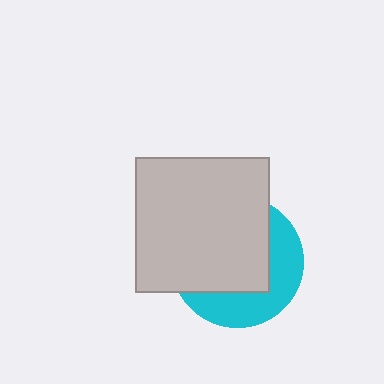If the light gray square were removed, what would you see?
You would see the complete cyan circle.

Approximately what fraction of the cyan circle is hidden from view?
Roughly 62% of the cyan circle is hidden behind the light gray square.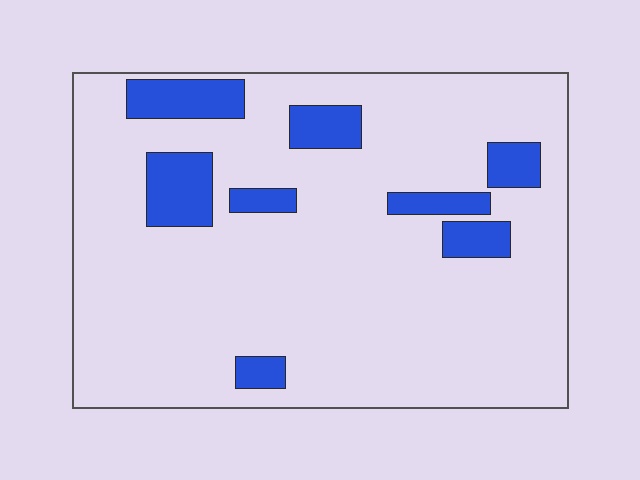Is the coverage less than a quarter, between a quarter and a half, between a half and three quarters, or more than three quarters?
Less than a quarter.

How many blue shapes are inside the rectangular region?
8.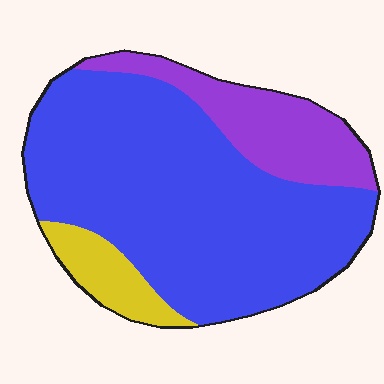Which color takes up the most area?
Blue, at roughly 70%.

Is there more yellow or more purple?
Purple.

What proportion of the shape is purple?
Purple takes up about one fifth (1/5) of the shape.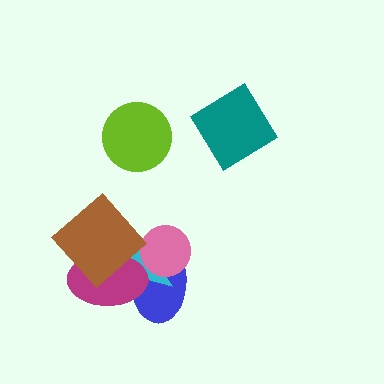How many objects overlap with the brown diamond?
3 objects overlap with the brown diamond.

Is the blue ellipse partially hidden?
Yes, it is partially covered by another shape.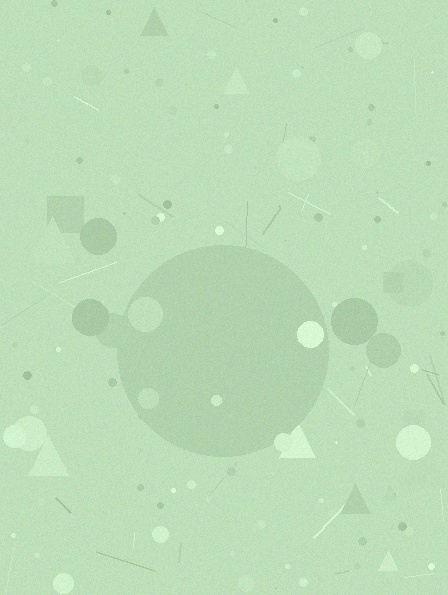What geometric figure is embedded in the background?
A circle is embedded in the background.